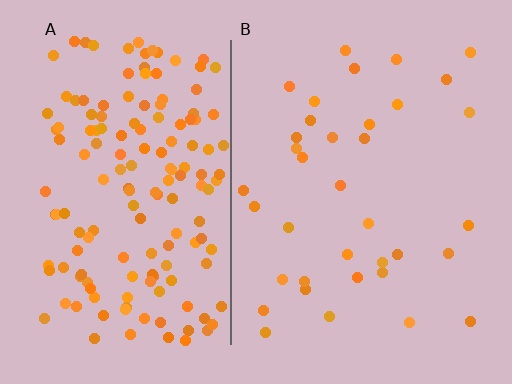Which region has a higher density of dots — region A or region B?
A (the left).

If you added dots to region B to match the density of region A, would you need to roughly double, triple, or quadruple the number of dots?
Approximately quadruple.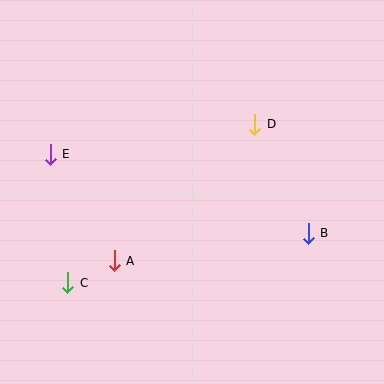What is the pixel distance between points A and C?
The distance between A and C is 52 pixels.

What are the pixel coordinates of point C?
Point C is at (68, 283).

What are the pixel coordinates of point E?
Point E is at (50, 154).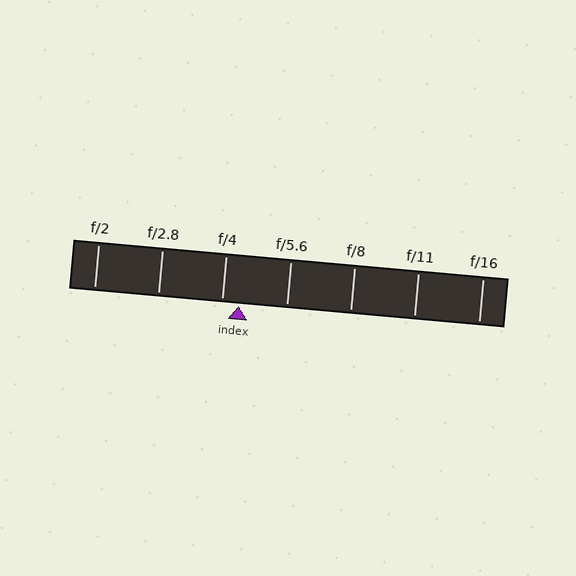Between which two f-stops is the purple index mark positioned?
The index mark is between f/4 and f/5.6.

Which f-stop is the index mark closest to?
The index mark is closest to f/4.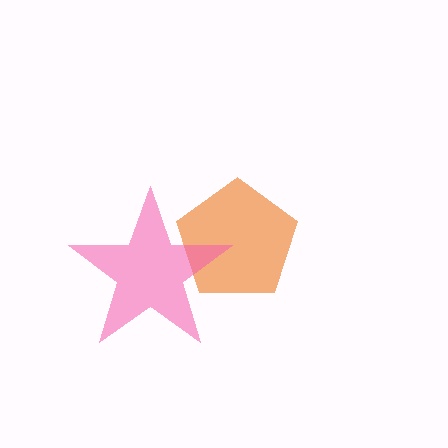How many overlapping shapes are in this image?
There are 2 overlapping shapes in the image.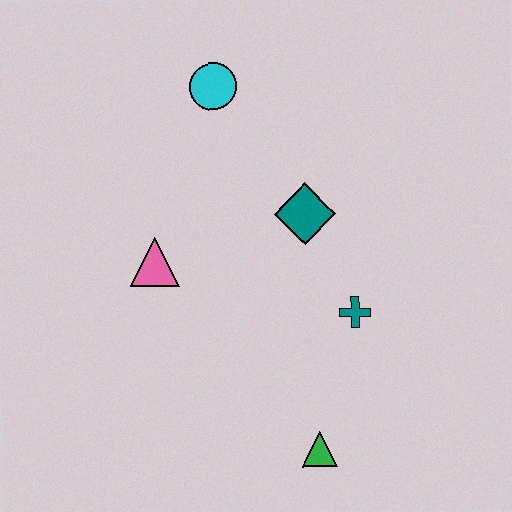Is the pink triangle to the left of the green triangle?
Yes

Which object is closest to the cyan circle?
The teal diamond is closest to the cyan circle.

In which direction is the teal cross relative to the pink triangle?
The teal cross is to the right of the pink triangle.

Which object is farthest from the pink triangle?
The green triangle is farthest from the pink triangle.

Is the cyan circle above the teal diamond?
Yes